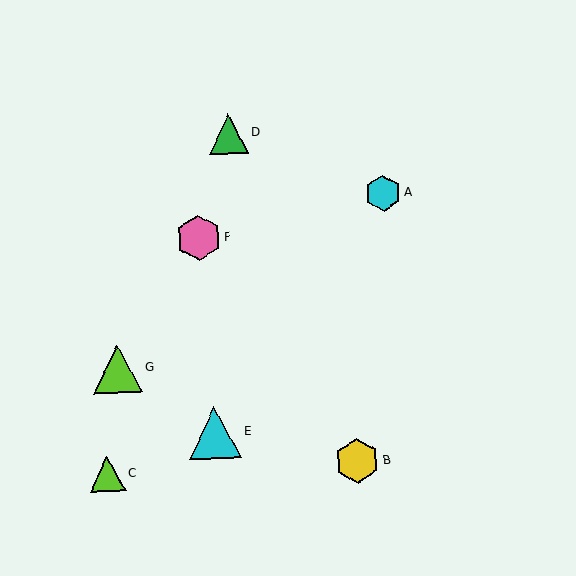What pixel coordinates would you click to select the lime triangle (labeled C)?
Click at (108, 474) to select the lime triangle C.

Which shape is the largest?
The cyan triangle (labeled E) is the largest.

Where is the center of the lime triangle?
The center of the lime triangle is at (118, 369).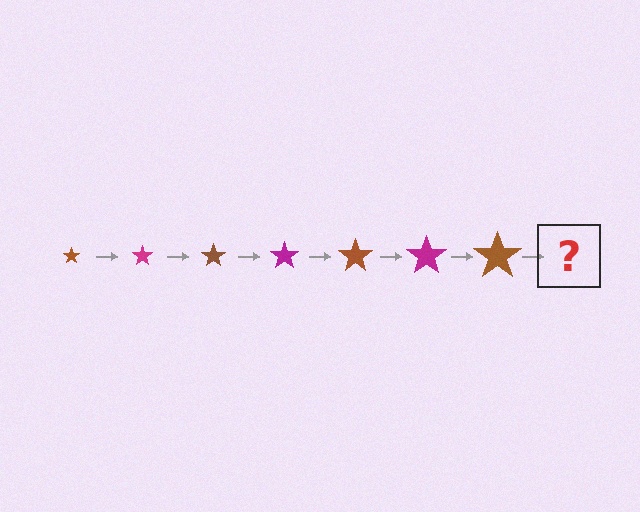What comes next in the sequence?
The next element should be a magenta star, larger than the previous one.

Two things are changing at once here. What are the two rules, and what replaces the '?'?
The two rules are that the star grows larger each step and the color cycles through brown and magenta. The '?' should be a magenta star, larger than the previous one.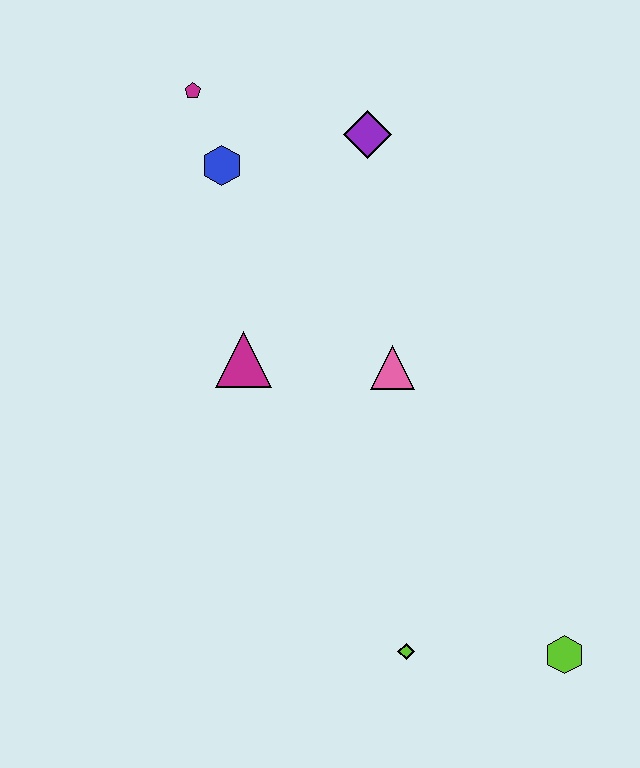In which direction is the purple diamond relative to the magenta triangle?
The purple diamond is above the magenta triangle.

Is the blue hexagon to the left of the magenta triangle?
Yes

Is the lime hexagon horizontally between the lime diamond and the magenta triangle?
No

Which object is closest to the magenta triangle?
The pink triangle is closest to the magenta triangle.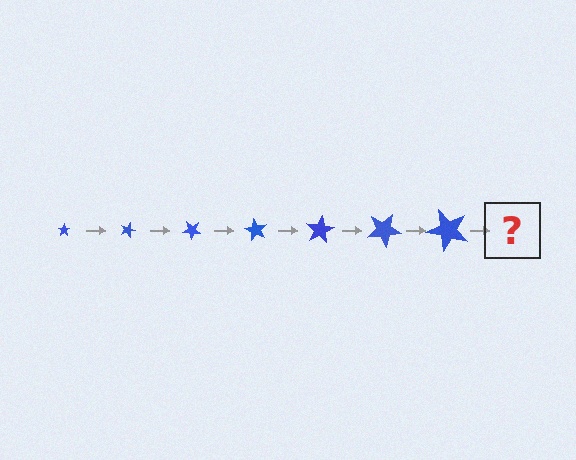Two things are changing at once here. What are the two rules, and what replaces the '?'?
The two rules are that the star grows larger each step and it rotates 20 degrees each step. The '?' should be a star, larger than the previous one and rotated 140 degrees from the start.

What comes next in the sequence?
The next element should be a star, larger than the previous one and rotated 140 degrees from the start.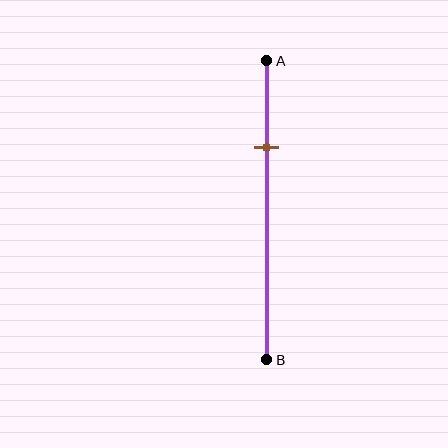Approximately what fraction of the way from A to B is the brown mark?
The brown mark is approximately 30% of the way from A to B.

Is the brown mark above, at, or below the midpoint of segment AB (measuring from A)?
The brown mark is above the midpoint of segment AB.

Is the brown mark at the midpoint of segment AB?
No, the mark is at about 30% from A, not at the 50% midpoint.